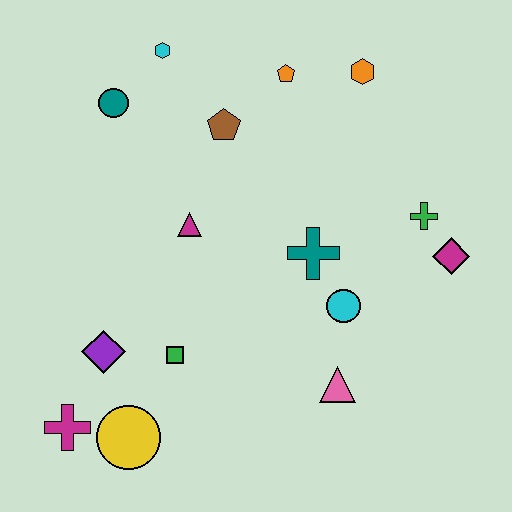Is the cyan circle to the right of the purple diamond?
Yes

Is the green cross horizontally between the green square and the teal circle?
No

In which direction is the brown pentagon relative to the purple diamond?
The brown pentagon is above the purple diamond.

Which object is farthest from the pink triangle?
The cyan hexagon is farthest from the pink triangle.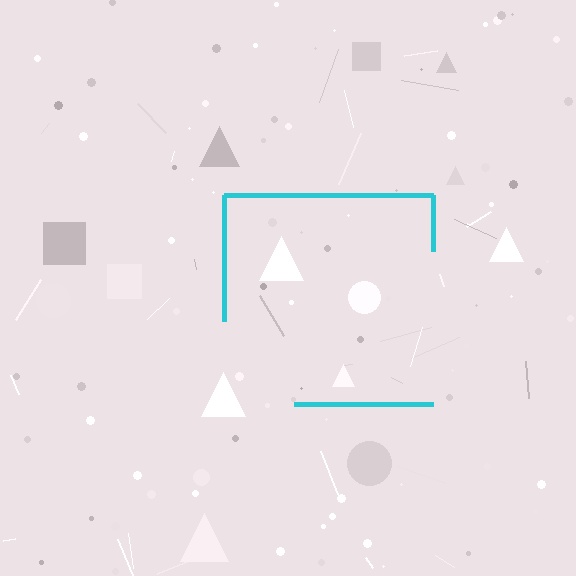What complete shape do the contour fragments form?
The contour fragments form a square.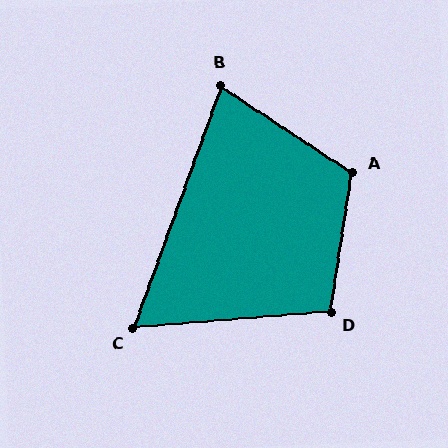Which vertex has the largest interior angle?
A, at approximately 115 degrees.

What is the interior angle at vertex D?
Approximately 103 degrees (obtuse).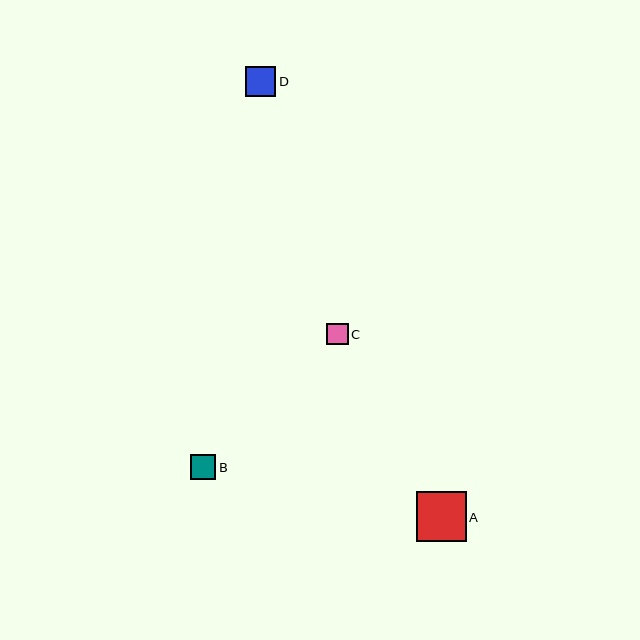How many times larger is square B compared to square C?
Square B is approximately 1.1 times the size of square C.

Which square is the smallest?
Square C is the smallest with a size of approximately 22 pixels.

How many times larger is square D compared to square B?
Square D is approximately 1.2 times the size of square B.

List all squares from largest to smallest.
From largest to smallest: A, D, B, C.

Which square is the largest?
Square A is the largest with a size of approximately 49 pixels.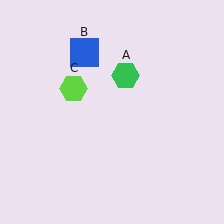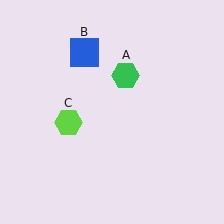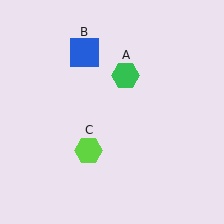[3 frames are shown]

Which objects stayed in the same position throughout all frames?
Green hexagon (object A) and blue square (object B) remained stationary.